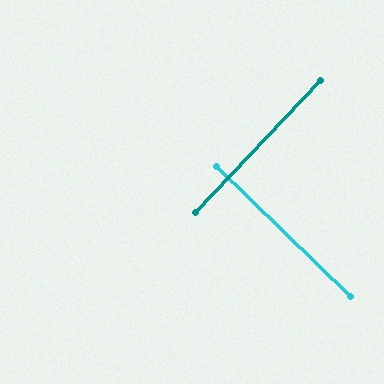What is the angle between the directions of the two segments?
Approximately 89 degrees.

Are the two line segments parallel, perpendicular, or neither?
Perpendicular — they meet at approximately 89°.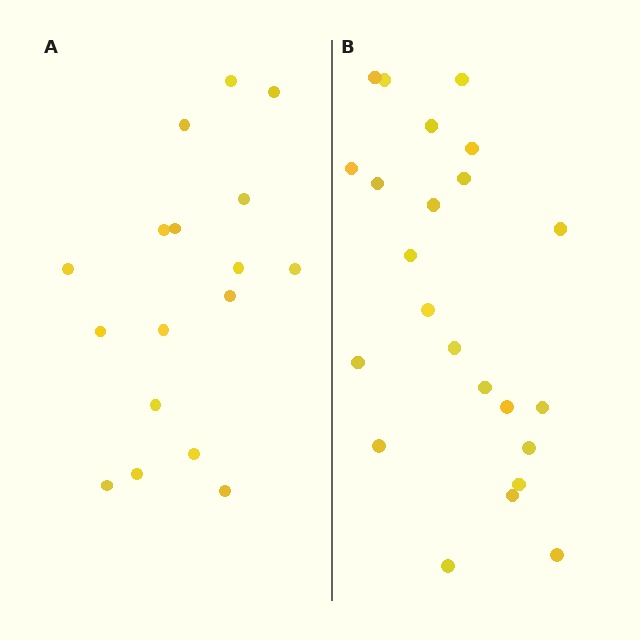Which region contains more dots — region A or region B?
Region B (the right region) has more dots.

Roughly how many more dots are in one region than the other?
Region B has about 6 more dots than region A.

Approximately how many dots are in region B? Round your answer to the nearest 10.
About 20 dots. (The exact count is 23, which rounds to 20.)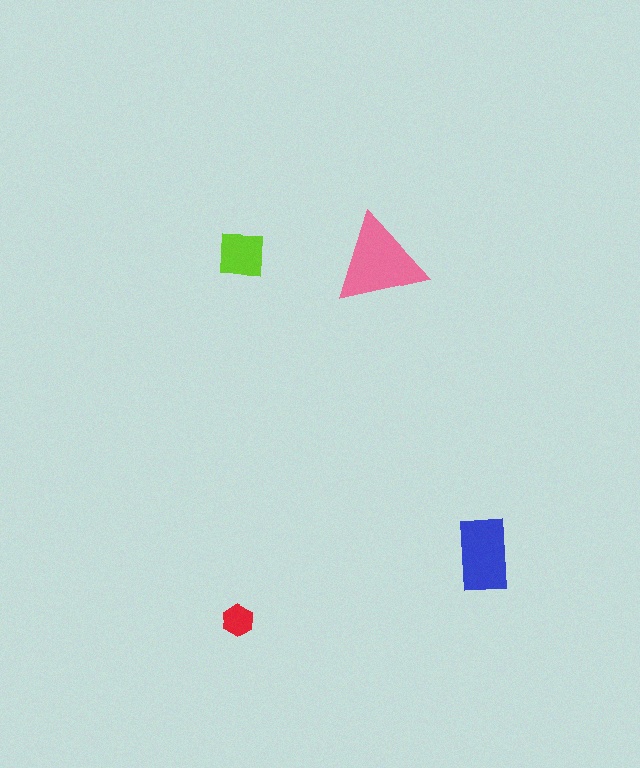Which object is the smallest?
The red hexagon.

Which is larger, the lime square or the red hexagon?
The lime square.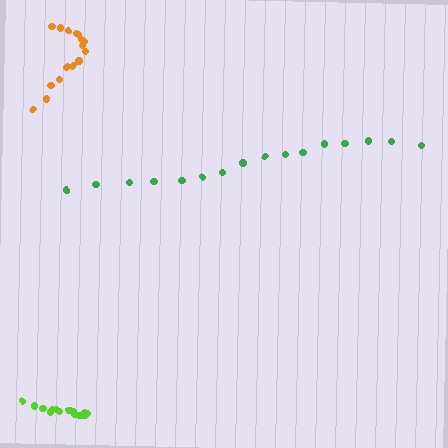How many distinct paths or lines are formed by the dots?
There are 3 distinct paths.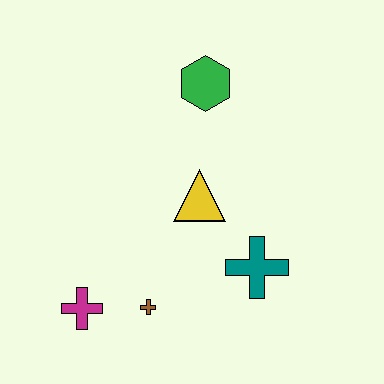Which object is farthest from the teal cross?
The green hexagon is farthest from the teal cross.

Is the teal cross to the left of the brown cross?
No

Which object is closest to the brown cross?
The magenta cross is closest to the brown cross.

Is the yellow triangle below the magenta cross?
No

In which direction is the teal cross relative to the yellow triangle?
The teal cross is below the yellow triangle.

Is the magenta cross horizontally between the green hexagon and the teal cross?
No